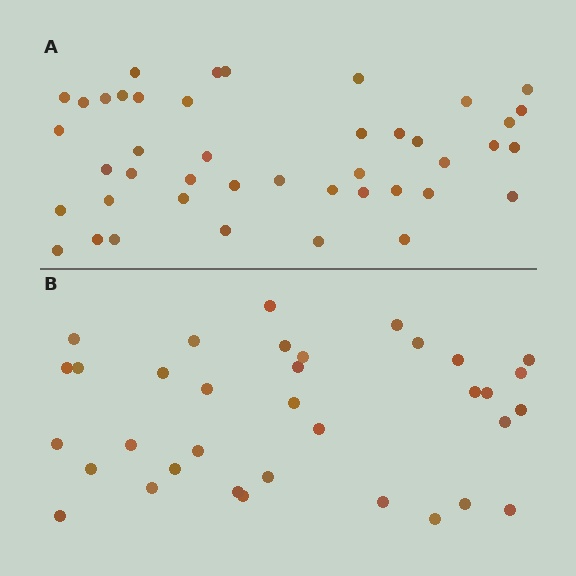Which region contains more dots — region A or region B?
Region A (the top region) has more dots.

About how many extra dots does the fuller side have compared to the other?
Region A has roughly 8 or so more dots than region B.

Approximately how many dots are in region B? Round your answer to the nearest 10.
About 40 dots. (The exact count is 35, which rounds to 40.)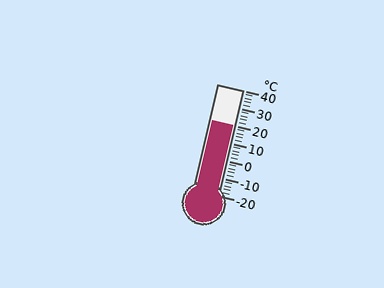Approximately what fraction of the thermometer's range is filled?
The thermometer is filled to approximately 65% of its range.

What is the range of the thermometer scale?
The thermometer scale ranges from -20°C to 40°C.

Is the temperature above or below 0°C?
The temperature is above 0°C.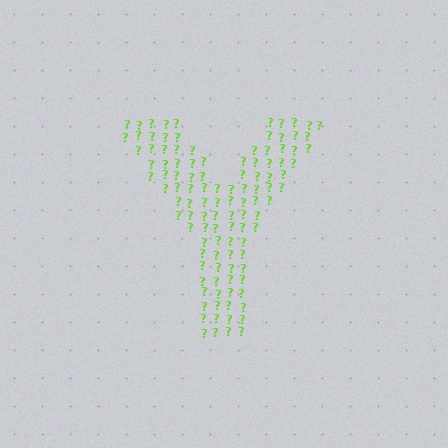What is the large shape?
The large shape is the letter Y.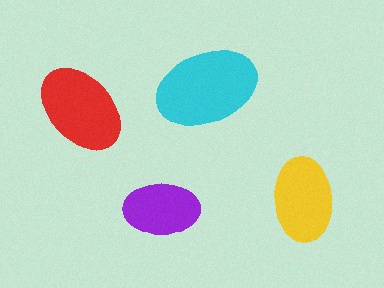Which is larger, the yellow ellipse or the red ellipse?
The red one.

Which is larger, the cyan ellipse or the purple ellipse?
The cyan one.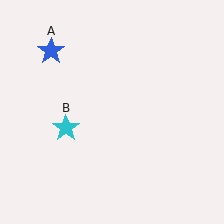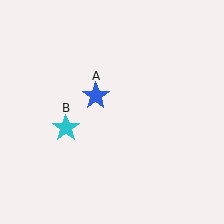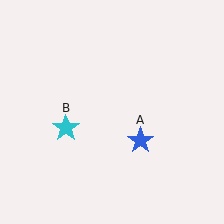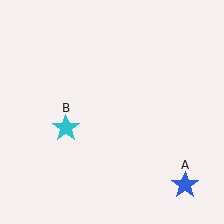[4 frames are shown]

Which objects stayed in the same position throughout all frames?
Cyan star (object B) remained stationary.